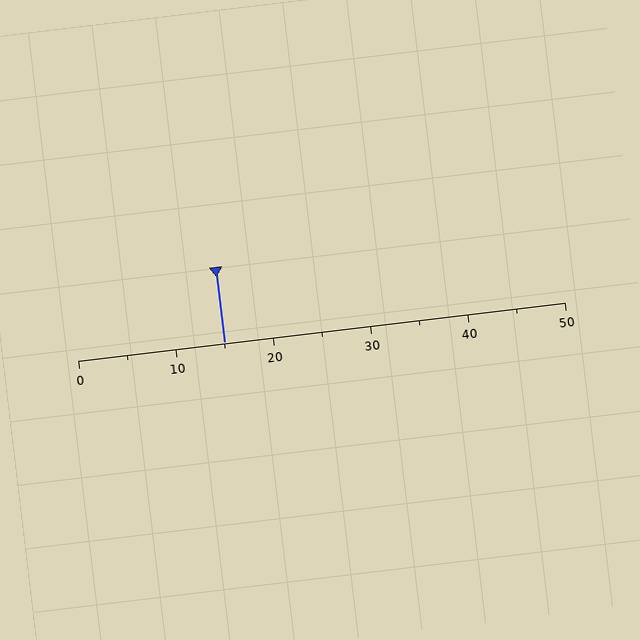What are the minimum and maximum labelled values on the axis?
The axis runs from 0 to 50.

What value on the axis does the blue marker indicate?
The marker indicates approximately 15.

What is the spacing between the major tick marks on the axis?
The major ticks are spaced 10 apart.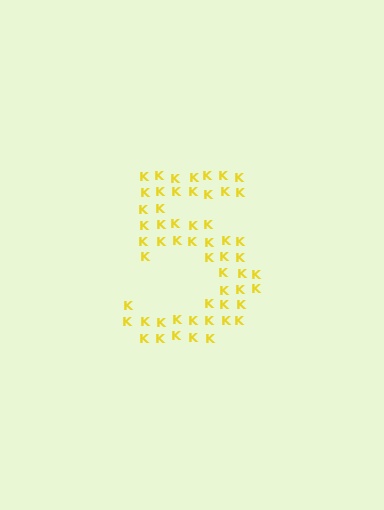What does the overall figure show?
The overall figure shows the digit 5.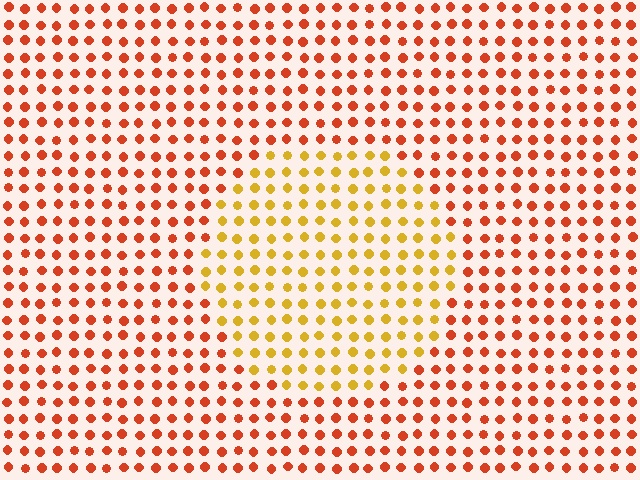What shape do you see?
I see a circle.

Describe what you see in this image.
The image is filled with small red elements in a uniform arrangement. A circle-shaped region is visible where the elements are tinted to a slightly different hue, forming a subtle color boundary.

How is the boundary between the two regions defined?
The boundary is defined purely by a slight shift in hue (about 38 degrees). Spacing, size, and orientation are identical on both sides.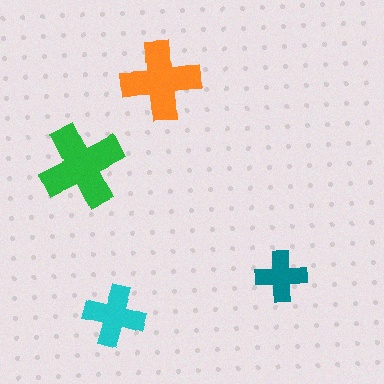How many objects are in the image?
There are 4 objects in the image.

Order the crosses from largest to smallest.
the green one, the orange one, the cyan one, the teal one.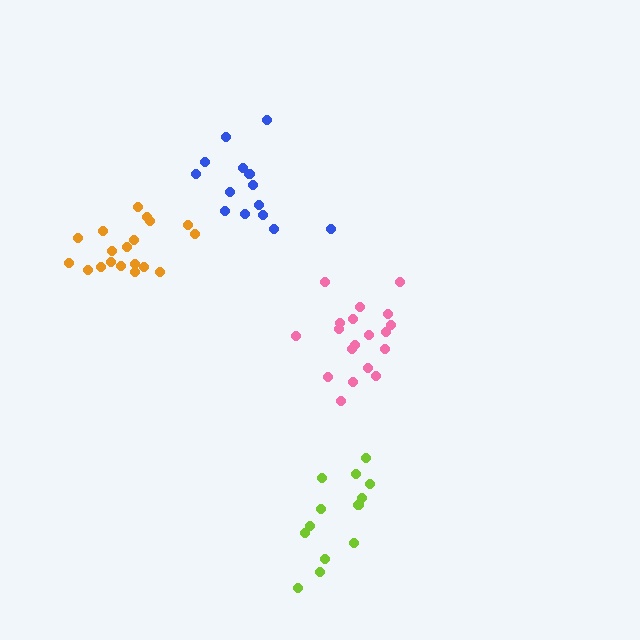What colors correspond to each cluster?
The clusters are colored: pink, blue, lime, orange.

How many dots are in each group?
Group 1: 19 dots, Group 2: 14 dots, Group 3: 14 dots, Group 4: 19 dots (66 total).